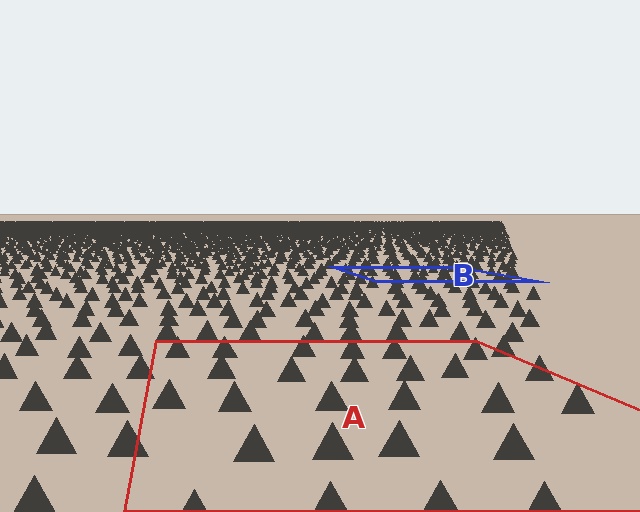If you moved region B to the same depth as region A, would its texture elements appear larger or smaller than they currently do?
They would appear larger. At a closer depth, the same texture elements are projected at a bigger on-screen size.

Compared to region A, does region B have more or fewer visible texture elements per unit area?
Region B has more texture elements per unit area — they are packed more densely because it is farther away.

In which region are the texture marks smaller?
The texture marks are smaller in region B, because it is farther away.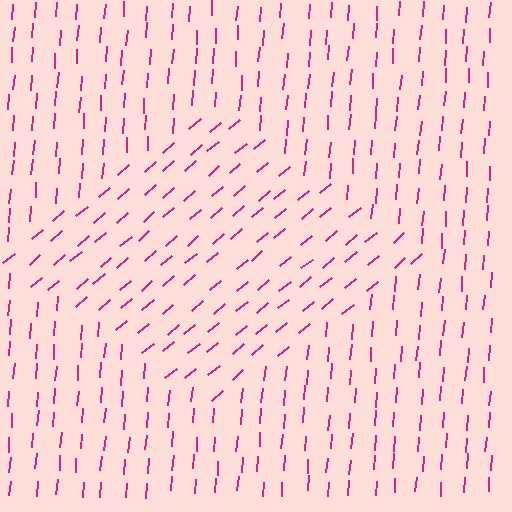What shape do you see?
I see a diamond.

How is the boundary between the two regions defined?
The boundary is defined purely by a change in line orientation (approximately 45 degrees difference). All lines are the same color and thickness.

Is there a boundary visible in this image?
Yes, there is a texture boundary formed by a change in line orientation.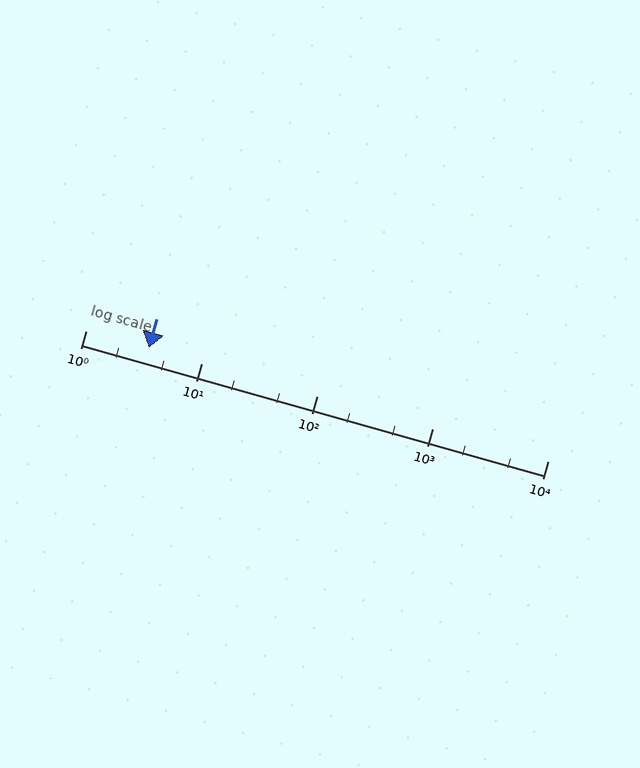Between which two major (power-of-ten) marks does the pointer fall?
The pointer is between 1 and 10.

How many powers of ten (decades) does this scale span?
The scale spans 4 decades, from 1 to 10000.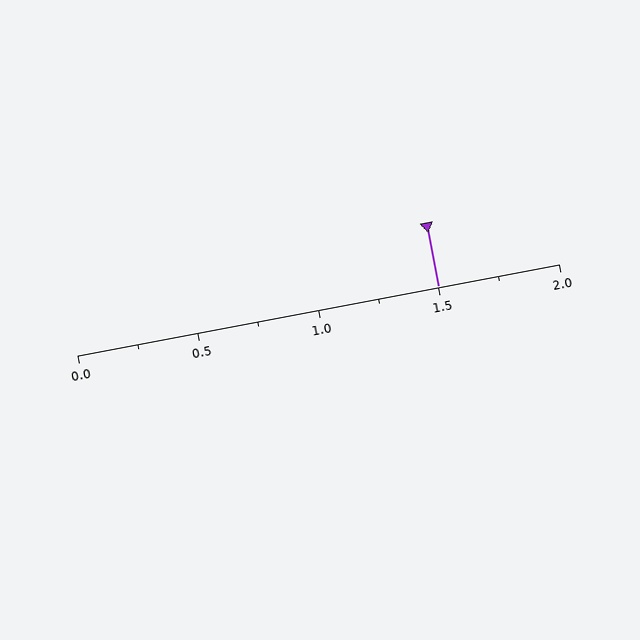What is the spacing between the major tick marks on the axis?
The major ticks are spaced 0.5 apart.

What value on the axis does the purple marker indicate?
The marker indicates approximately 1.5.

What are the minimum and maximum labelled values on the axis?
The axis runs from 0.0 to 2.0.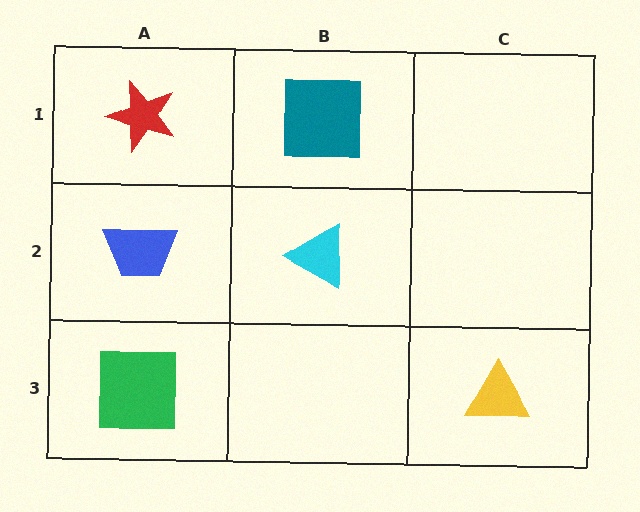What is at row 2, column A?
A blue trapezoid.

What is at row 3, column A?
A green square.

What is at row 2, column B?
A cyan triangle.